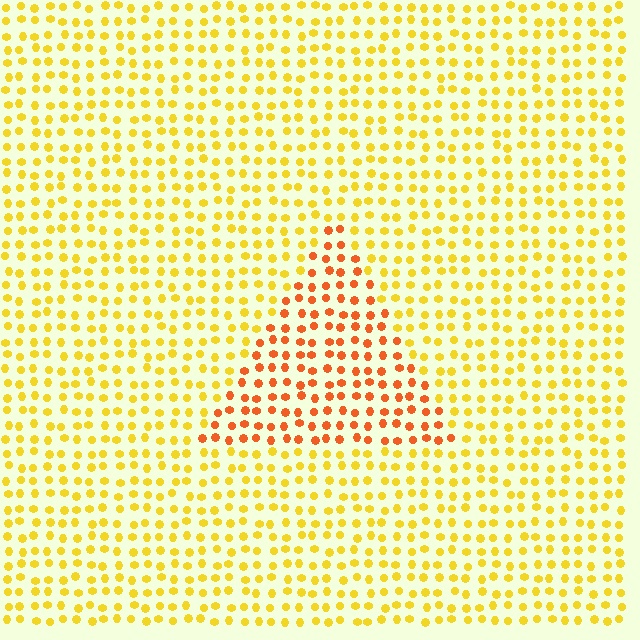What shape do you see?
I see a triangle.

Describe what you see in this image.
The image is filled with small yellow elements in a uniform arrangement. A triangle-shaped region is visible where the elements are tinted to a slightly different hue, forming a subtle color boundary.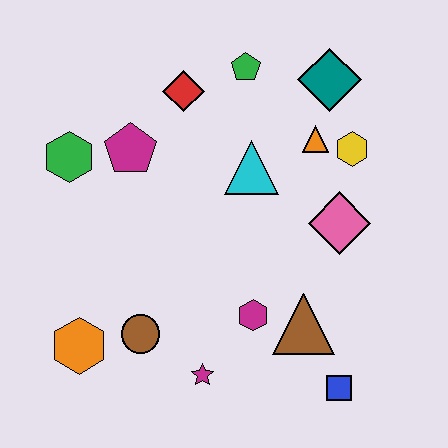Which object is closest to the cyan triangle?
The orange triangle is closest to the cyan triangle.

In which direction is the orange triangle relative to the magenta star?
The orange triangle is above the magenta star.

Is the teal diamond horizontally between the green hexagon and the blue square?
Yes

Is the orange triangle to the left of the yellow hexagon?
Yes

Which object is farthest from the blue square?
The green hexagon is farthest from the blue square.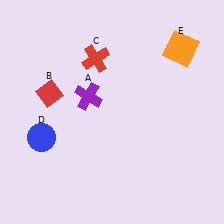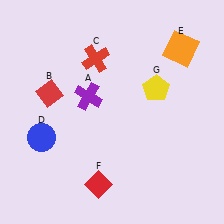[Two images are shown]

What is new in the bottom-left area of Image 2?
A red diamond (F) was added in the bottom-left area of Image 2.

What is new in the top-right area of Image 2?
A yellow pentagon (G) was added in the top-right area of Image 2.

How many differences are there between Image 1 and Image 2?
There are 2 differences between the two images.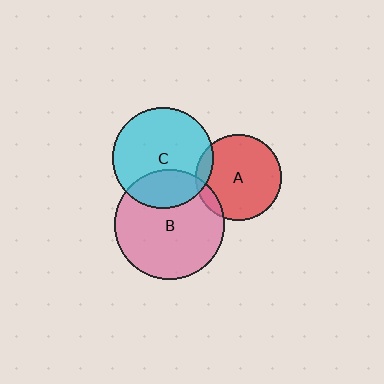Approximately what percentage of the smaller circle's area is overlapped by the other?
Approximately 10%.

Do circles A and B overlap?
Yes.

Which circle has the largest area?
Circle B (pink).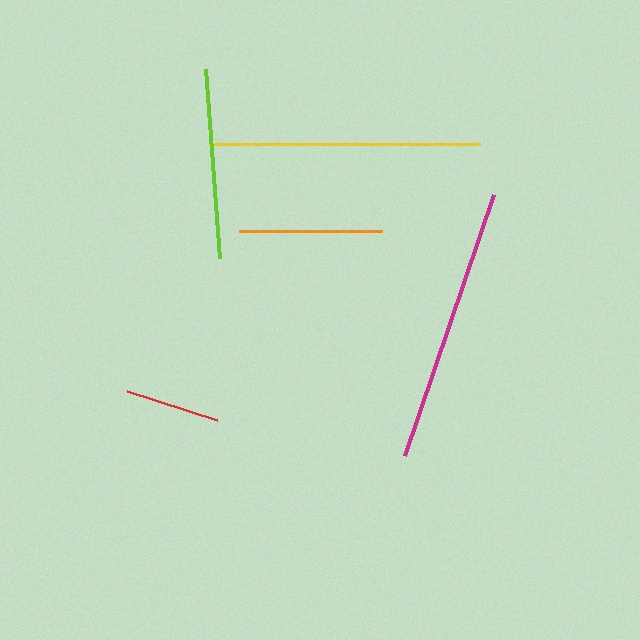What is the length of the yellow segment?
The yellow segment is approximately 270 pixels long.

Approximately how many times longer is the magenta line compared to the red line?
The magenta line is approximately 2.9 times the length of the red line.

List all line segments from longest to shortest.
From longest to shortest: magenta, yellow, lime, orange, red.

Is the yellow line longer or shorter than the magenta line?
The magenta line is longer than the yellow line.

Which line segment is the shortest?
The red line is the shortest at approximately 94 pixels.